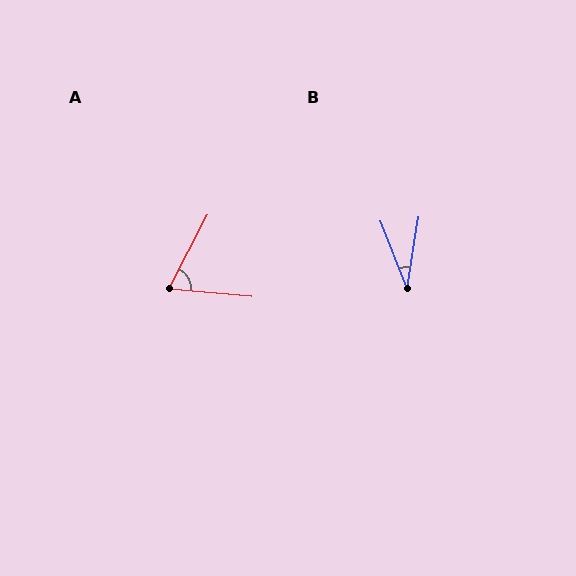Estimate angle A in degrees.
Approximately 67 degrees.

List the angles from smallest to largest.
B (31°), A (67°).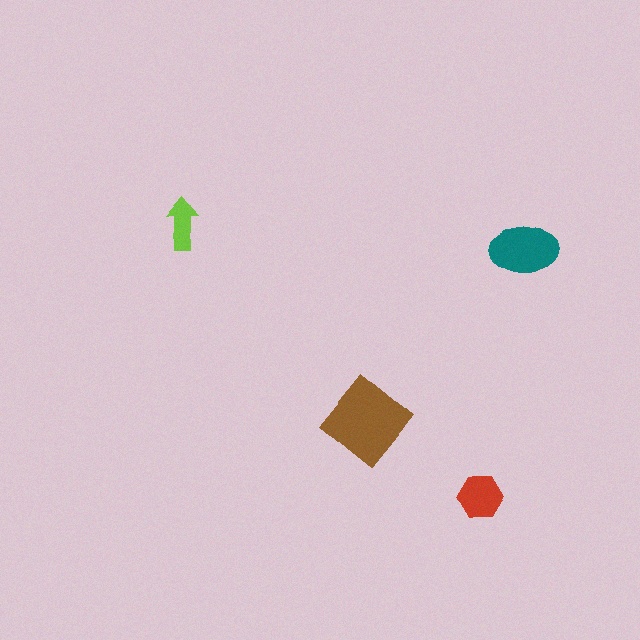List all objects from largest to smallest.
The brown diamond, the teal ellipse, the red hexagon, the lime arrow.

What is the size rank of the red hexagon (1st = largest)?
3rd.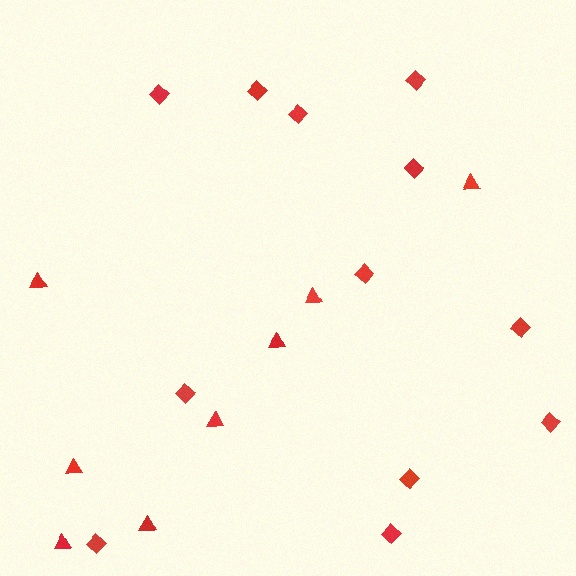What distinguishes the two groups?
There are 2 groups: one group of triangles (8) and one group of diamonds (12).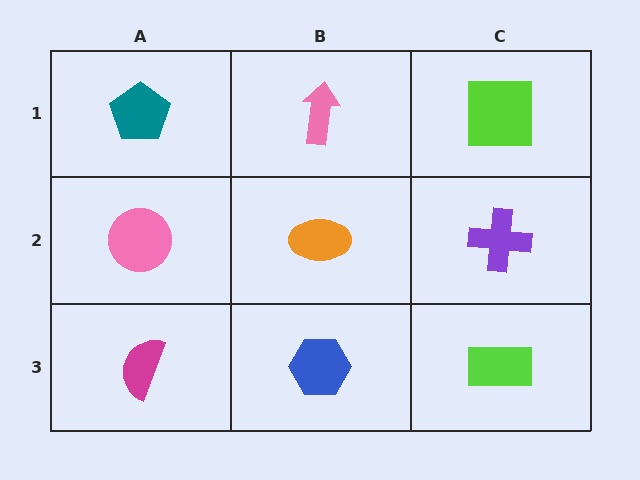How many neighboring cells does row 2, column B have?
4.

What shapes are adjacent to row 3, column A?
A pink circle (row 2, column A), a blue hexagon (row 3, column B).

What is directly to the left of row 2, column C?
An orange ellipse.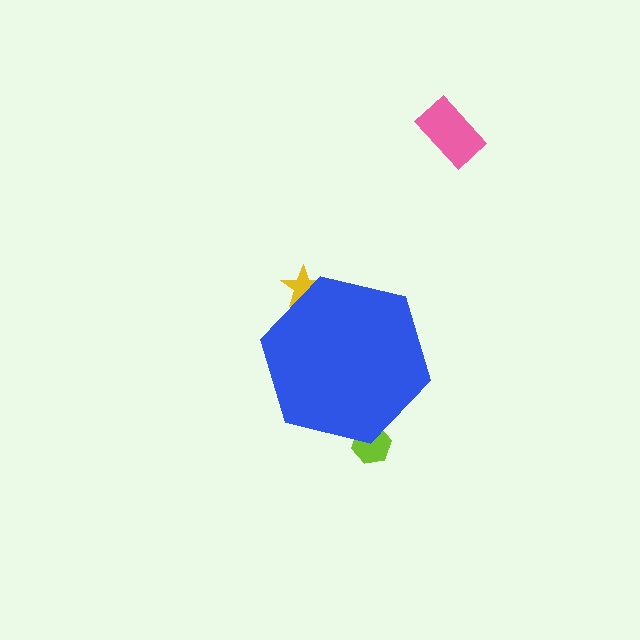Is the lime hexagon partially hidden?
Yes, the lime hexagon is partially hidden behind the blue hexagon.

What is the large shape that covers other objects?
A blue hexagon.